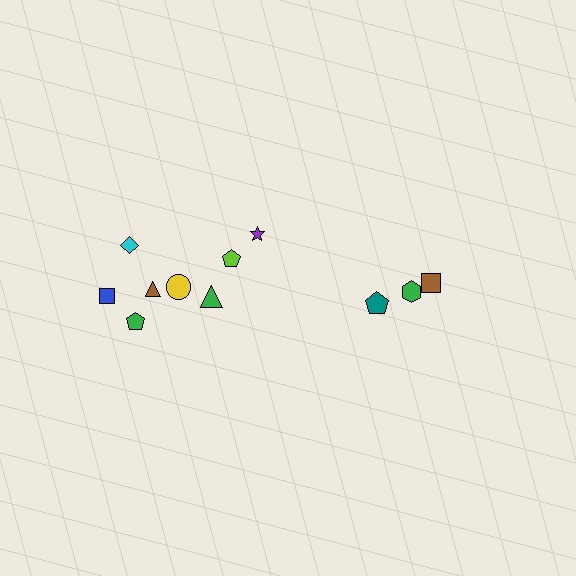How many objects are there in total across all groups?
There are 11 objects.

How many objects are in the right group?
There are 3 objects.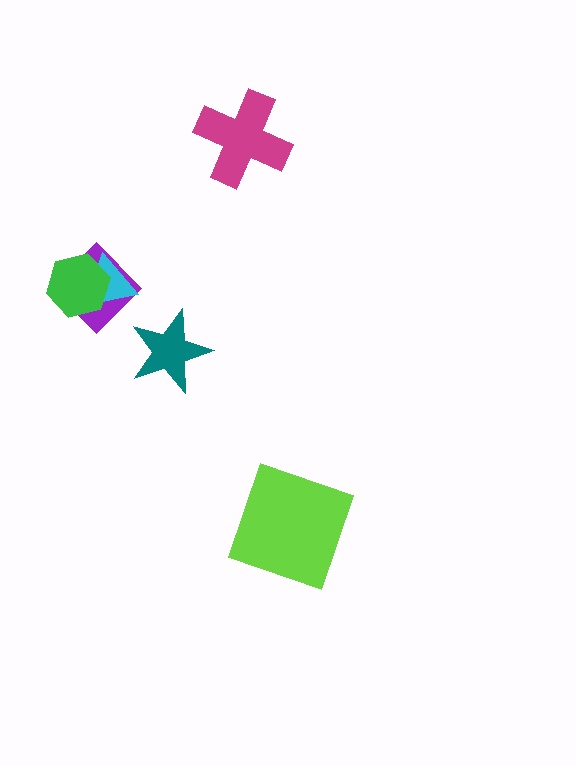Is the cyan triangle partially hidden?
Yes, it is partially covered by another shape.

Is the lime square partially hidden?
No, no other shape covers it.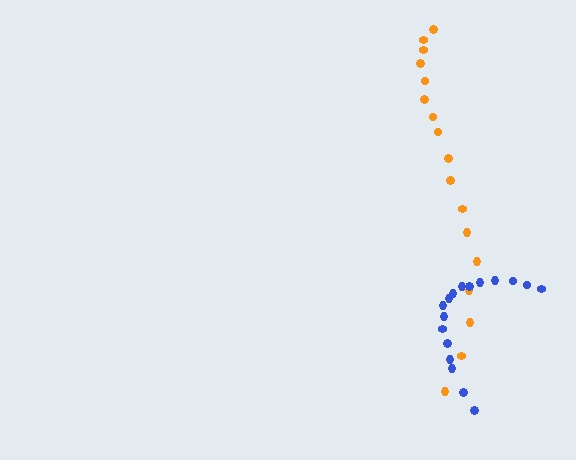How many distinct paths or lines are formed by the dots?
There are 2 distinct paths.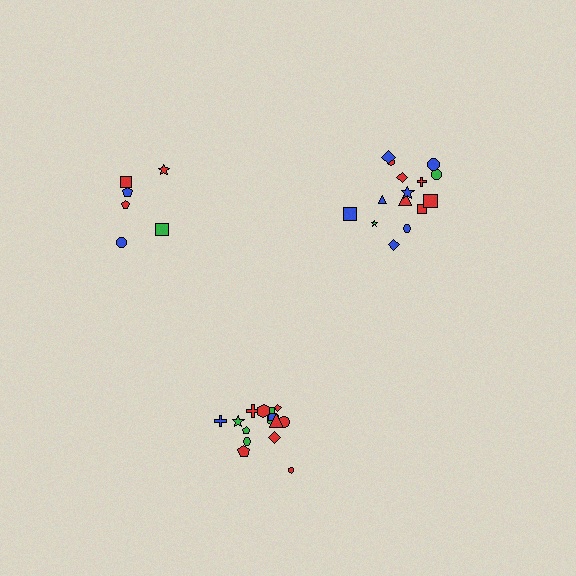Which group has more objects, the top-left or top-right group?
The top-right group.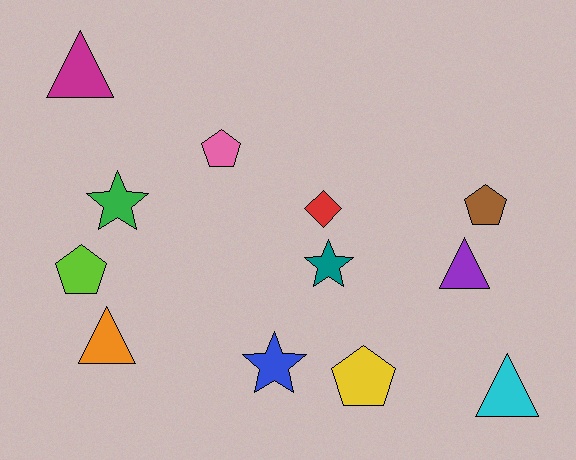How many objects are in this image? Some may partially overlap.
There are 12 objects.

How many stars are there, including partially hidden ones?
There are 3 stars.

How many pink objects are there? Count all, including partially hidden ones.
There is 1 pink object.